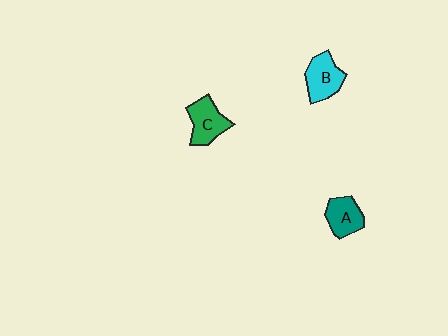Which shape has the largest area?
Shape C (green).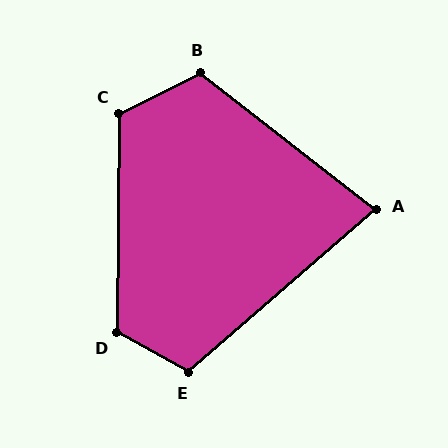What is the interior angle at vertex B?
Approximately 116 degrees (obtuse).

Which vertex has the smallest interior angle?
A, at approximately 79 degrees.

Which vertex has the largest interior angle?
D, at approximately 119 degrees.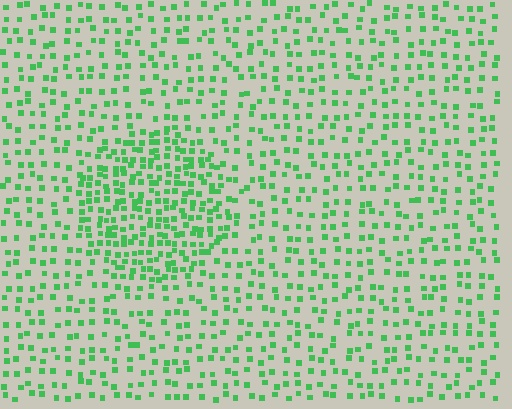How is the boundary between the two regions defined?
The boundary is defined by a change in element density (approximately 2.0x ratio). All elements are the same color, size, and shape.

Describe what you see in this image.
The image contains small green elements arranged at two different densities. A circle-shaped region is visible where the elements are more densely packed than the surrounding area.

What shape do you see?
I see a circle.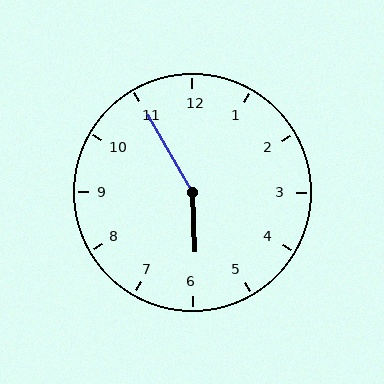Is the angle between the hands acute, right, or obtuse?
It is obtuse.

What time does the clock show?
5:55.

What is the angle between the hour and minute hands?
Approximately 152 degrees.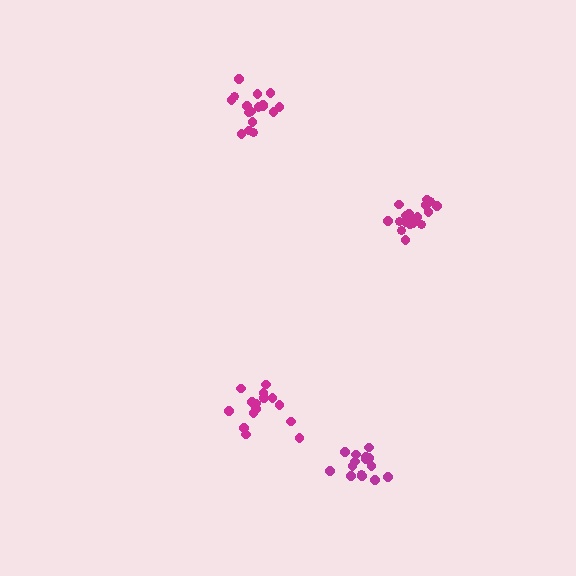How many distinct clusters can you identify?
There are 4 distinct clusters.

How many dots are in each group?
Group 1: 18 dots, Group 2: 16 dots, Group 3: 18 dots, Group 4: 16 dots (68 total).